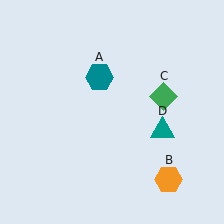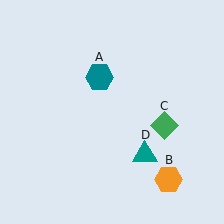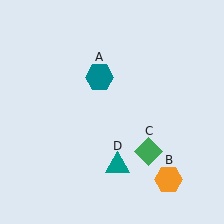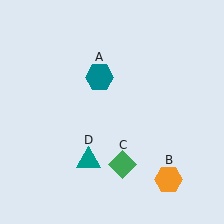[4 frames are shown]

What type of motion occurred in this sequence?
The green diamond (object C), teal triangle (object D) rotated clockwise around the center of the scene.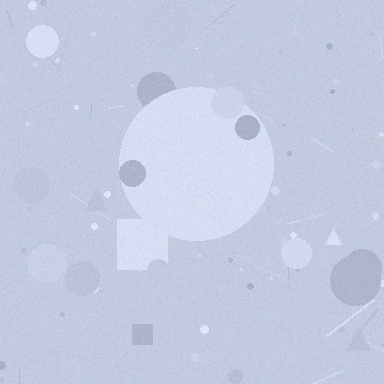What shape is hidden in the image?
A circle is hidden in the image.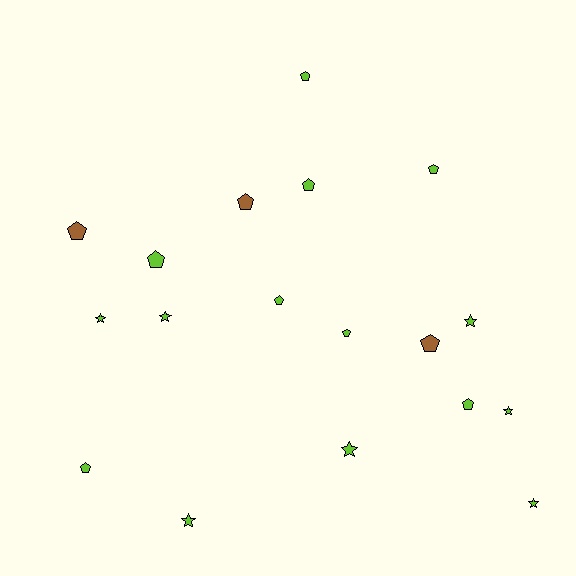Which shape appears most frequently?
Pentagon, with 11 objects.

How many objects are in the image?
There are 18 objects.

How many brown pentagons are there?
There are 3 brown pentagons.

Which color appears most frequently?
Lime, with 15 objects.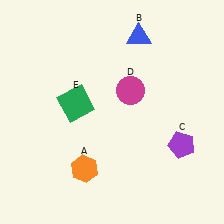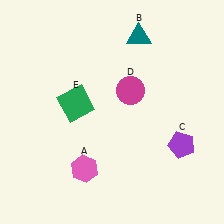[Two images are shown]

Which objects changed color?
A changed from orange to pink. B changed from blue to teal.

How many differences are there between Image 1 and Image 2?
There are 2 differences between the two images.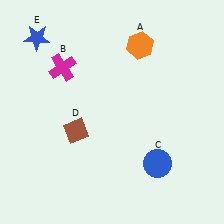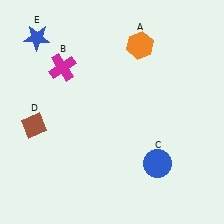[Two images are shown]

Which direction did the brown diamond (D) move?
The brown diamond (D) moved left.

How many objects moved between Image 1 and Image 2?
1 object moved between the two images.